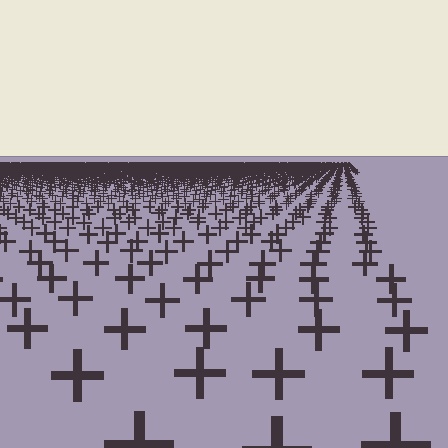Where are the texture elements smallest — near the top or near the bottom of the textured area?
Near the top.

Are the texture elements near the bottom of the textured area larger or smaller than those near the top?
Larger. Near the bottom, elements are closer to the viewer and appear at a bigger on-screen size.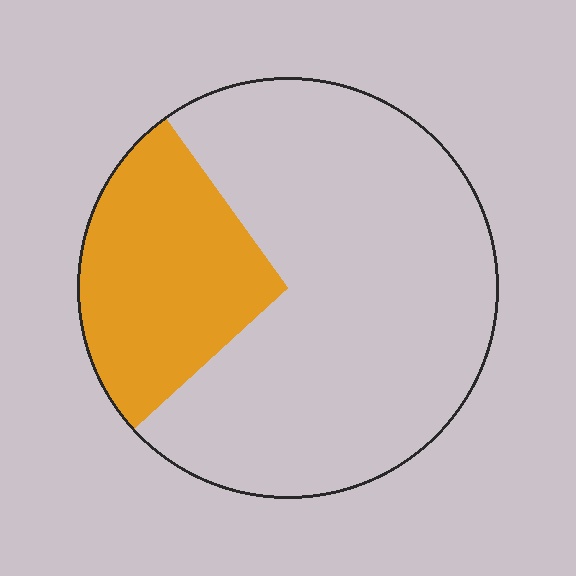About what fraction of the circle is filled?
About one quarter (1/4).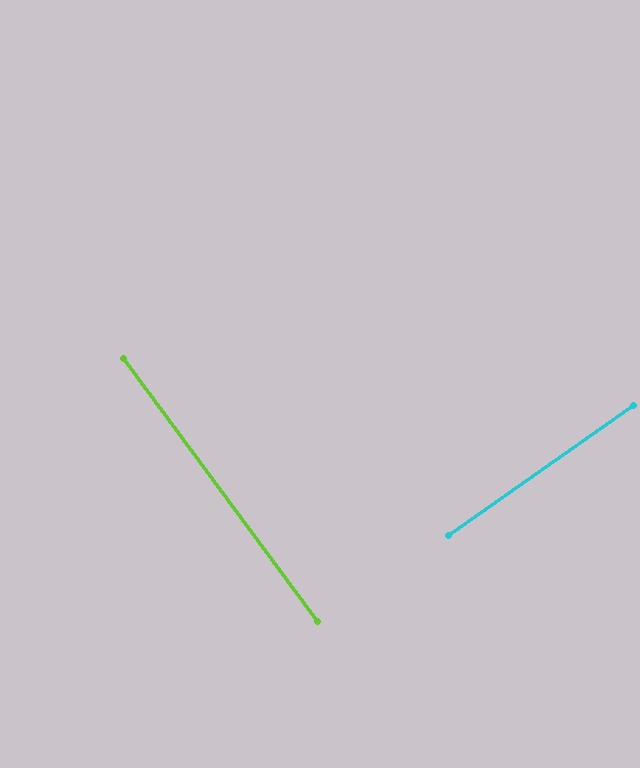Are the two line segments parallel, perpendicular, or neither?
Perpendicular — they meet at approximately 89°.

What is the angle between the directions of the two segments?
Approximately 89 degrees.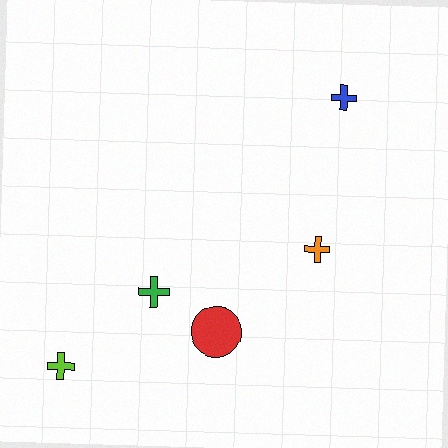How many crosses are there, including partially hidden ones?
There are 4 crosses.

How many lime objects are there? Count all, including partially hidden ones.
There is 1 lime object.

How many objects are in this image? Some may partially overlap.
There are 5 objects.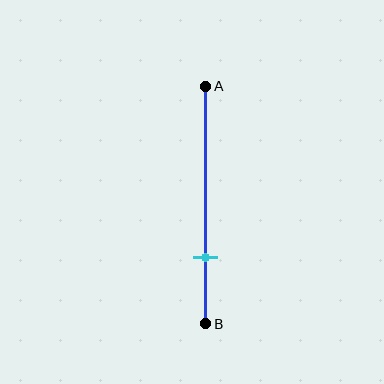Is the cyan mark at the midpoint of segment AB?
No, the mark is at about 70% from A, not at the 50% midpoint.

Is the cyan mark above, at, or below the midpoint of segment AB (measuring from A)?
The cyan mark is below the midpoint of segment AB.